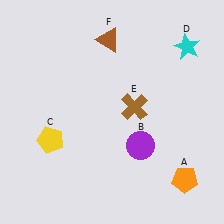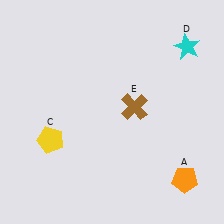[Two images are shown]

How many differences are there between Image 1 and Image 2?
There are 2 differences between the two images.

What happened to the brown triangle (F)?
The brown triangle (F) was removed in Image 2. It was in the top-left area of Image 1.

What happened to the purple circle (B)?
The purple circle (B) was removed in Image 2. It was in the bottom-right area of Image 1.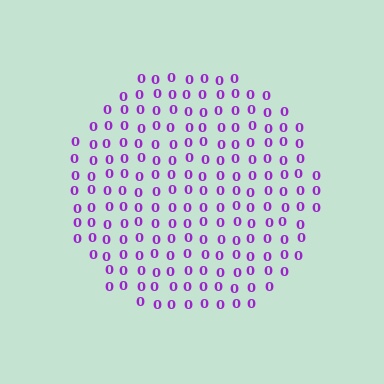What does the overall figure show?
The overall figure shows a circle.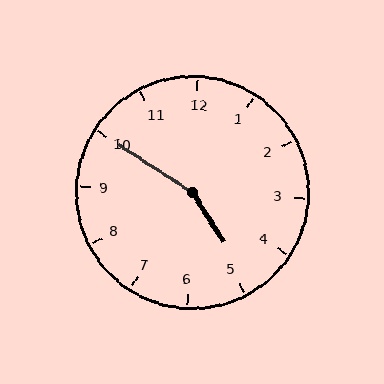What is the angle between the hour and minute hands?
Approximately 155 degrees.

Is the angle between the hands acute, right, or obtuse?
It is obtuse.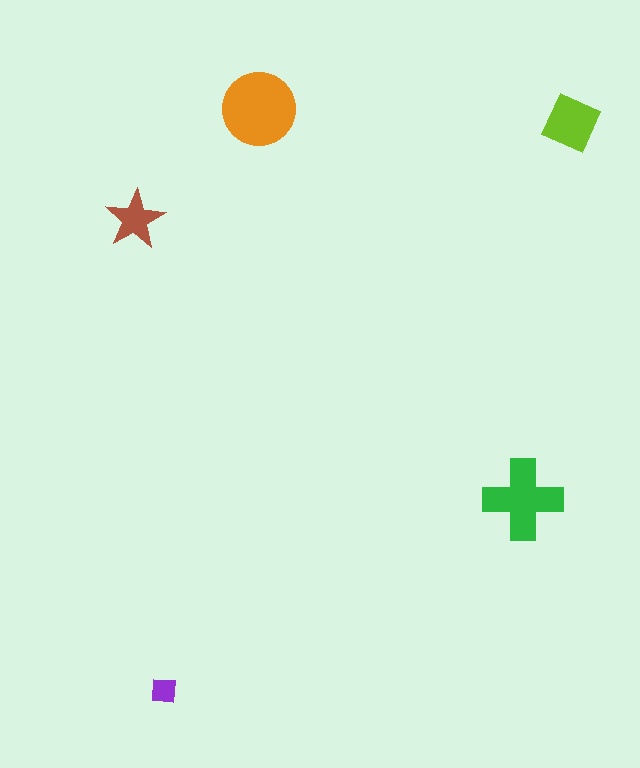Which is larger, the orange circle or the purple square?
The orange circle.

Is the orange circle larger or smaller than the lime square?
Larger.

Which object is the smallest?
The purple square.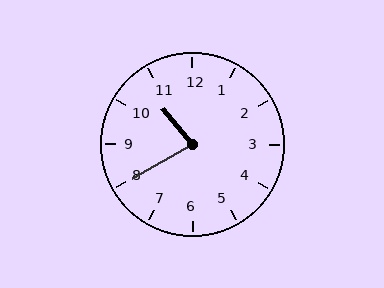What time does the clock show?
10:40.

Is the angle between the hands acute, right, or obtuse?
It is acute.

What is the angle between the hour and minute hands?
Approximately 80 degrees.